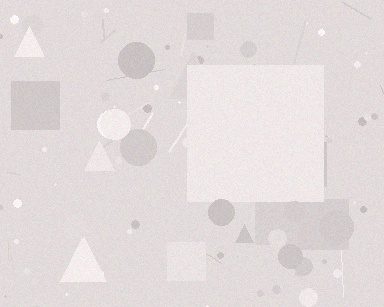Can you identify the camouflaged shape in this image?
The camouflaged shape is a square.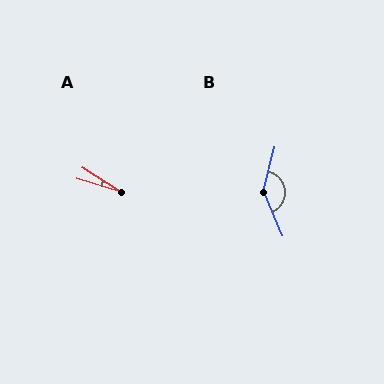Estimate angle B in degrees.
Approximately 142 degrees.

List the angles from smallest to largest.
A (16°), B (142°).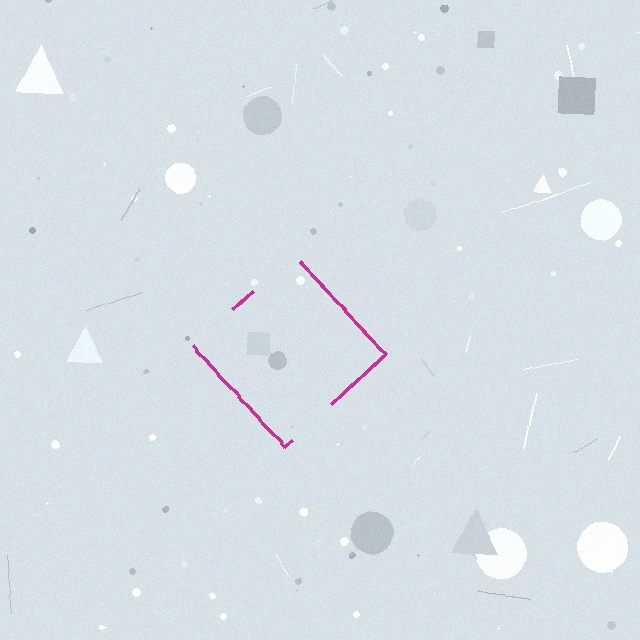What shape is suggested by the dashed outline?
The dashed outline suggests a diamond.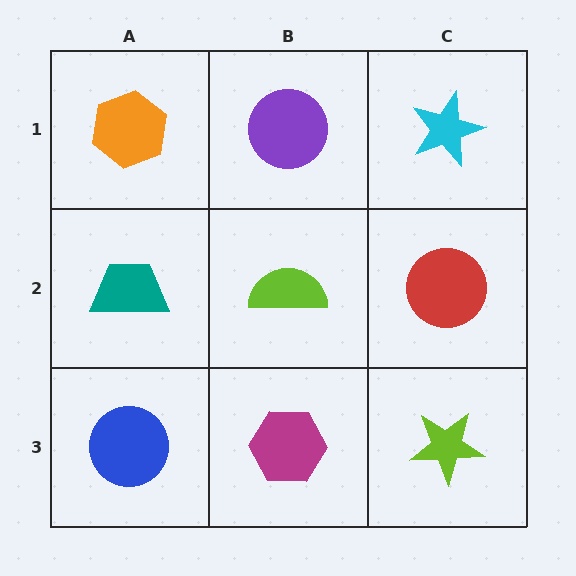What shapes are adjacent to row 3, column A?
A teal trapezoid (row 2, column A), a magenta hexagon (row 3, column B).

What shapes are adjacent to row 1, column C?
A red circle (row 2, column C), a purple circle (row 1, column B).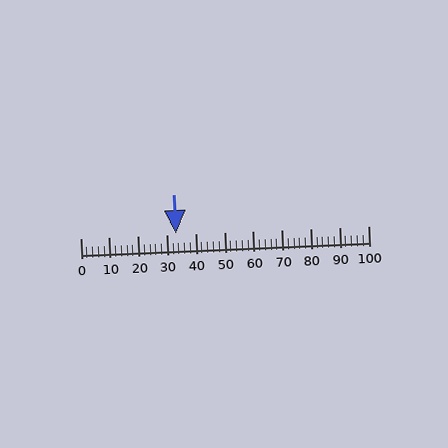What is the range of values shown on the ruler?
The ruler shows values from 0 to 100.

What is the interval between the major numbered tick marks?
The major tick marks are spaced 10 units apart.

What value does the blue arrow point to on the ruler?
The blue arrow points to approximately 33.